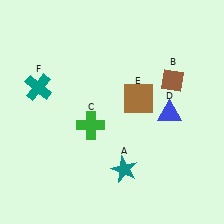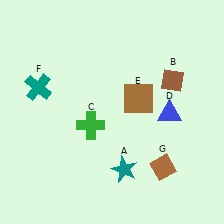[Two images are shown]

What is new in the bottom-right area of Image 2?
A brown diamond (G) was added in the bottom-right area of Image 2.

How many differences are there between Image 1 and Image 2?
There is 1 difference between the two images.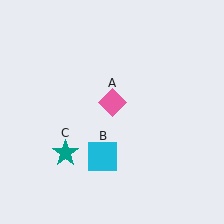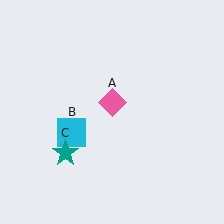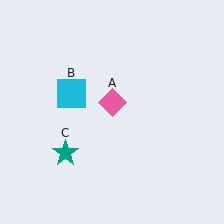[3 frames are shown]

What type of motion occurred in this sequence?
The cyan square (object B) rotated clockwise around the center of the scene.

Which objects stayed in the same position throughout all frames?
Pink diamond (object A) and teal star (object C) remained stationary.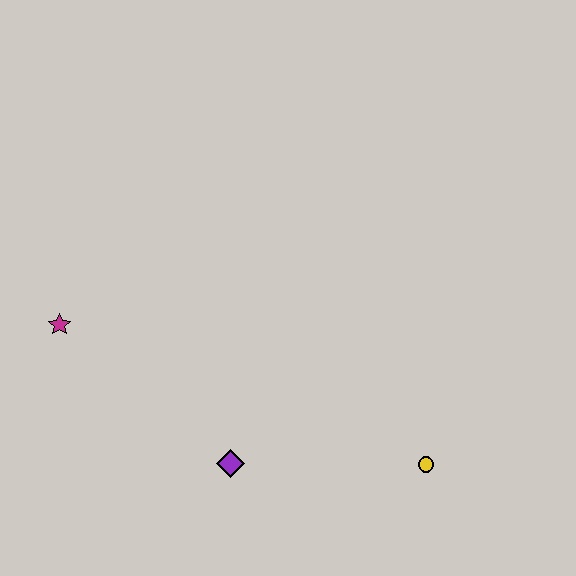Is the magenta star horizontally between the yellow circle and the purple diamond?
No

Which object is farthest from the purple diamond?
The magenta star is farthest from the purple diamond.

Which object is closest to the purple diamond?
The yellow circle is closest to the purple diamond.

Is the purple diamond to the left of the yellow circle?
Yes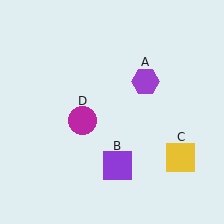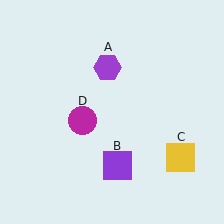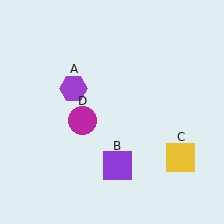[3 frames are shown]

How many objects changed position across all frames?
1 object changed position: purple hexagon (object A).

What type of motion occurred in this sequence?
The purple hexagon (object A) rotated counterclockwise around the center of the scene.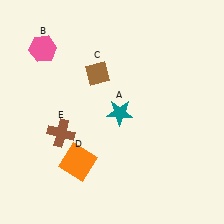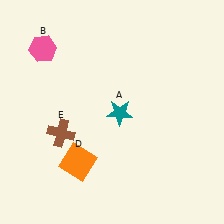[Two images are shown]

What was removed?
The brown diamond (C) was removed in Image 2.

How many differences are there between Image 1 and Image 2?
There is 1 difference between the two images.